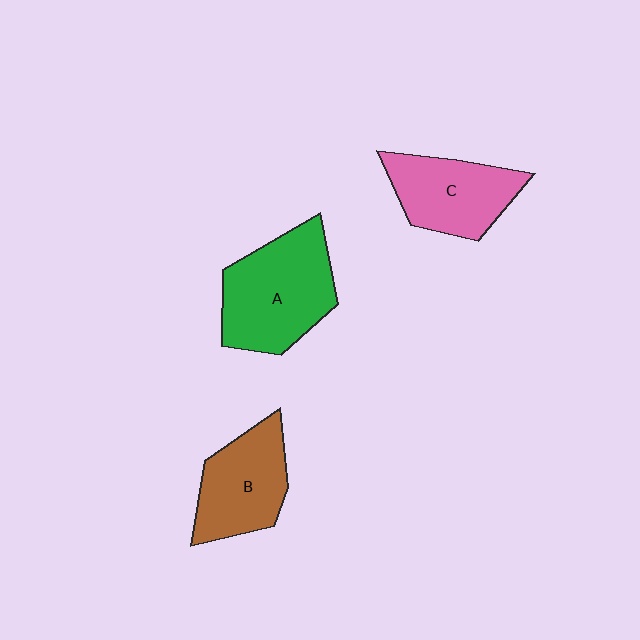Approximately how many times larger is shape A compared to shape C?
Approximately 1.3 times.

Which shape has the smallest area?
Shape B (brown).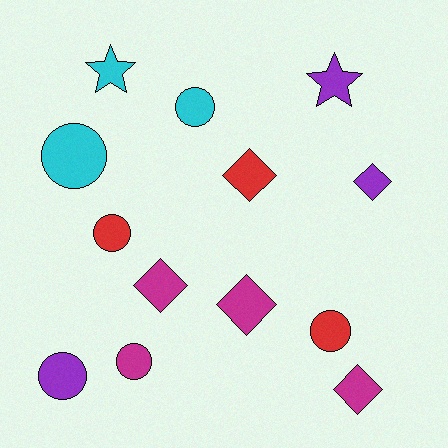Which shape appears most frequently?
Circle, with 6 objects.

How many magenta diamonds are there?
There are 3 magenta diamonds.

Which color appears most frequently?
Magenta, with 4 objects.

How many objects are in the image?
There are 13 objects.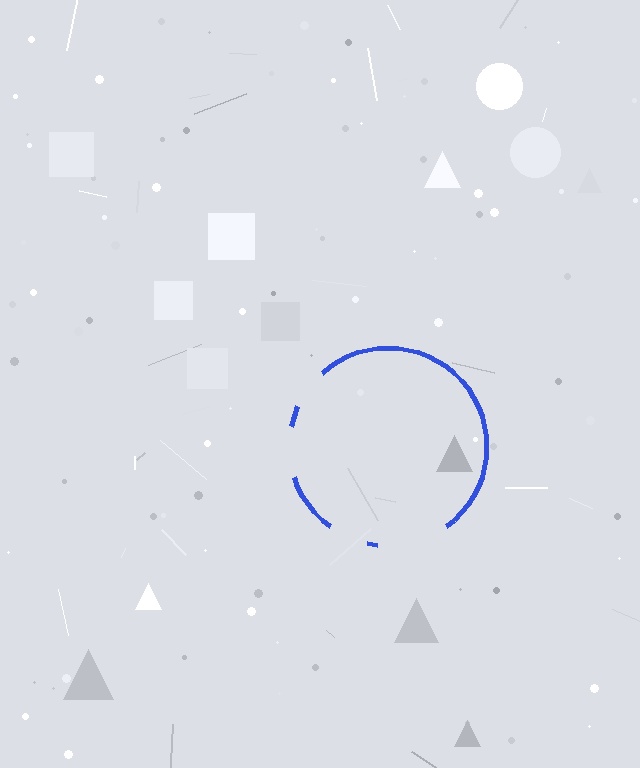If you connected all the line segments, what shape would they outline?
They would outline a circle.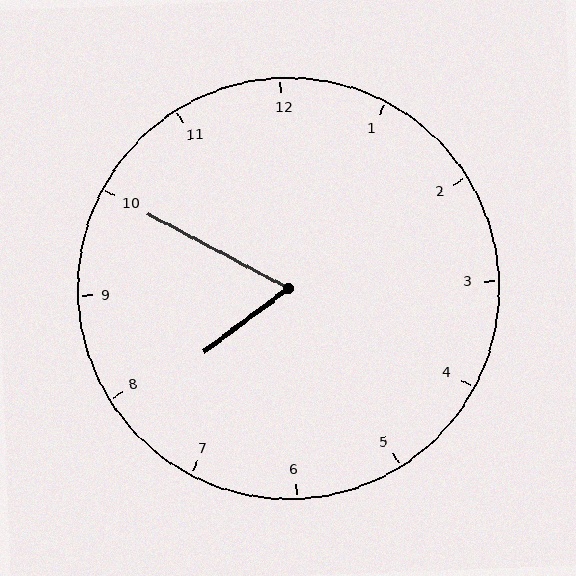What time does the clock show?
7:50.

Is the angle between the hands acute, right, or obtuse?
It is acute.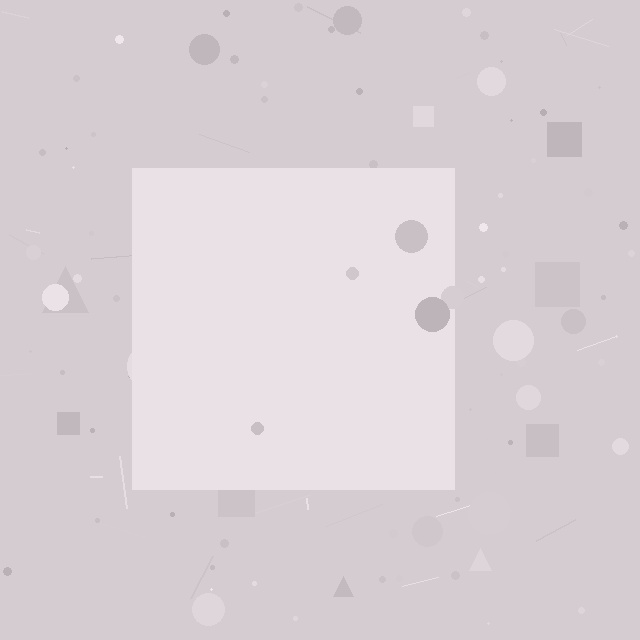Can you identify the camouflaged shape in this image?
The camouflaged shape is a square.